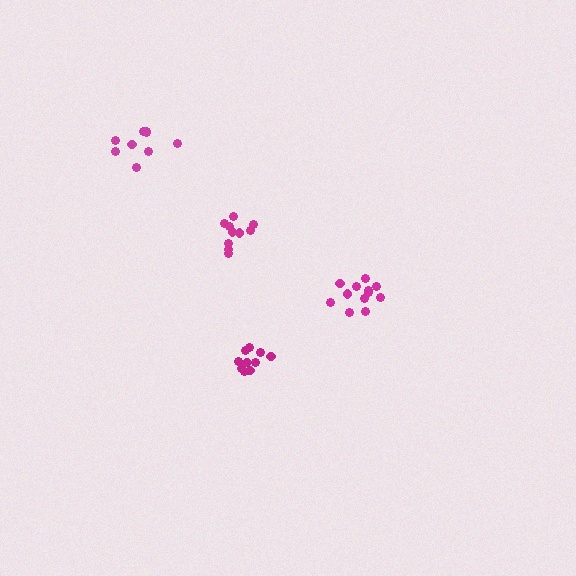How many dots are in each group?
Group 1: 10 dots, Group 2: 10 dots, Group 3: 9 dots, Group 4: 12 dots (41 total).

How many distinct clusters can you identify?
There are 4 distinct clusters.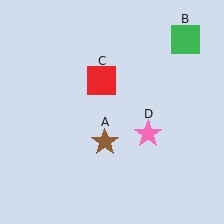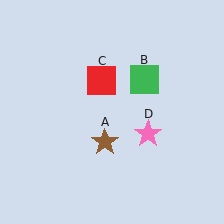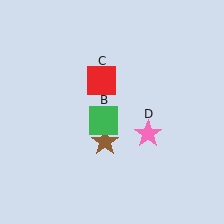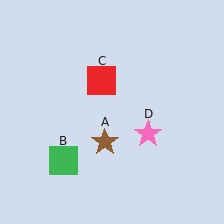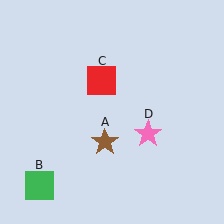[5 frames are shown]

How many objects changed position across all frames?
1 object changed position: green square (object B).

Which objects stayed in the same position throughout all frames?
Brown star (object A) and red square (object C) and pink star (object D) remained stationary.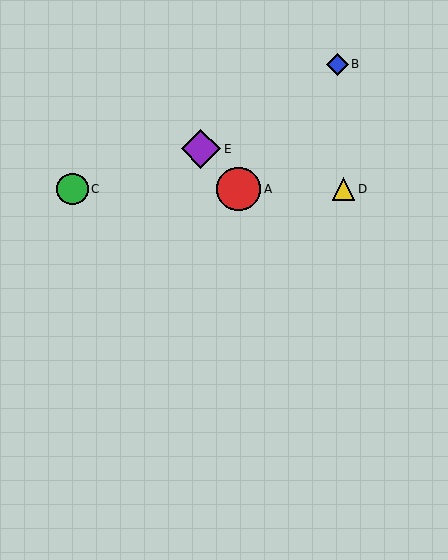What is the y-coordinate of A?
Object A is at y≈189.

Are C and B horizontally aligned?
No, C is at y≈189 and B is at y≈64.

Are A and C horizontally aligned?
Yes, both are at y≈189.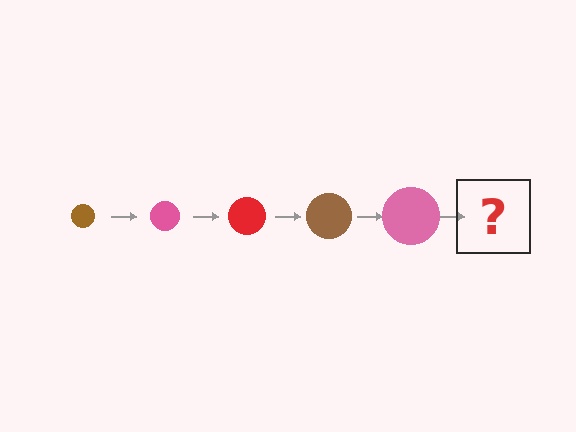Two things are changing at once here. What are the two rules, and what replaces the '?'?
The two rules are that the circle grows larger each step and the color cycles through brown, pink, and red. The '?' should be a red circle, larger than the previous one.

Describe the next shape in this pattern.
It should be a red circle, larger than the previous one.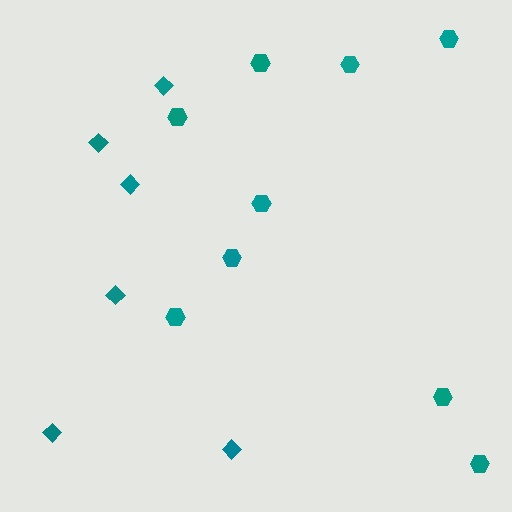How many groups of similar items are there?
There are 2 groups: one group of hexagons (9) and one group of diamonds (6).